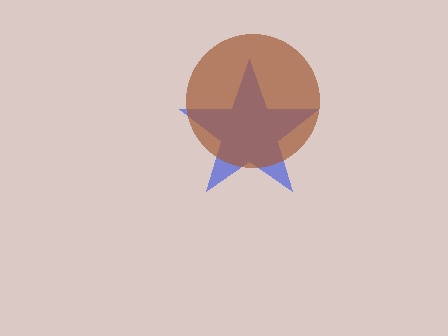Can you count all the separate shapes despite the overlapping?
Yes, there are 2 separate shapes.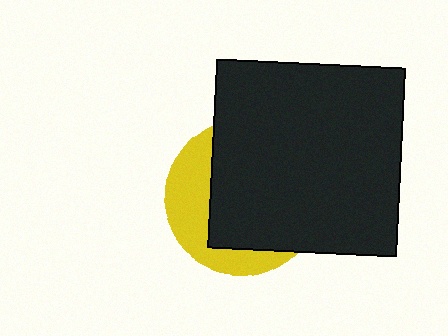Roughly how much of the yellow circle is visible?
A small part of it is visible (roughly 34%).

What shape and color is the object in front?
The object in front is a black square.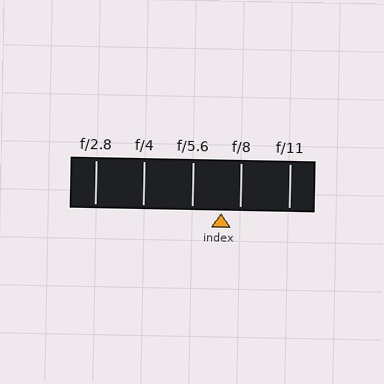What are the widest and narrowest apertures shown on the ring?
The widest aperture shown is f/2.8 and the narrowest is f/11.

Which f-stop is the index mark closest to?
The index mark is closest to f/8.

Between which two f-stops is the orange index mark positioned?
The index mark is between f/5.6 and f/8.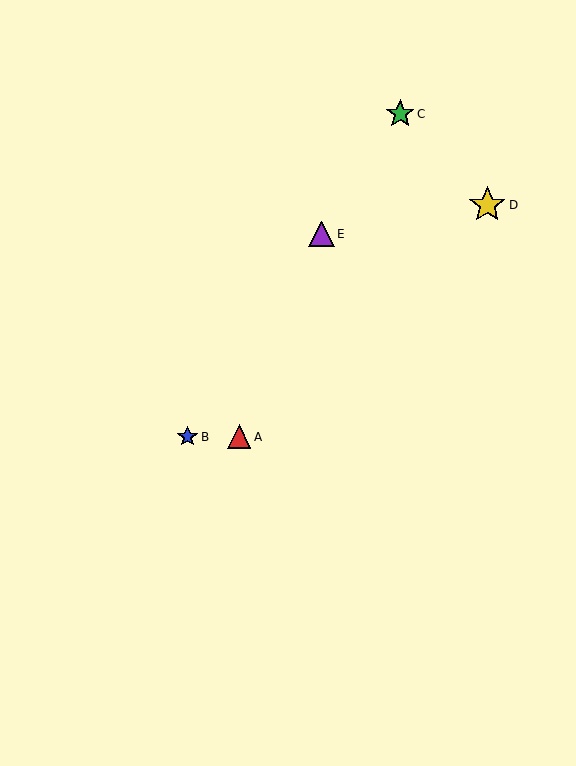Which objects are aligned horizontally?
Objects A, B are aligned horizontally.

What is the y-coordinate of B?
Object B is at y≈437.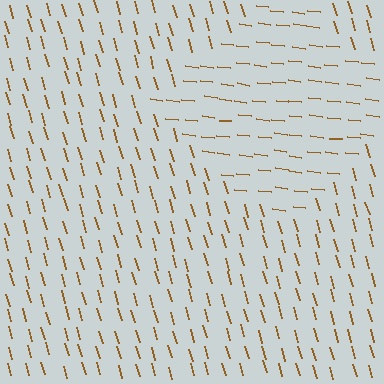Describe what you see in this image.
The image is filled with small brown line segments. A diamond region in the image has lines oriented differently from the surrounding lines, creating a visible texture boundary.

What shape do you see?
I see a diamond.